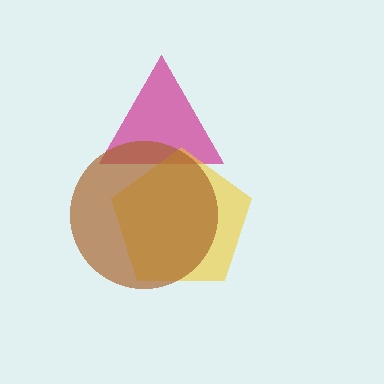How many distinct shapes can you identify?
There are 3 distinct shapes: a magenta triangle, a yellow pentagon, a brown circle.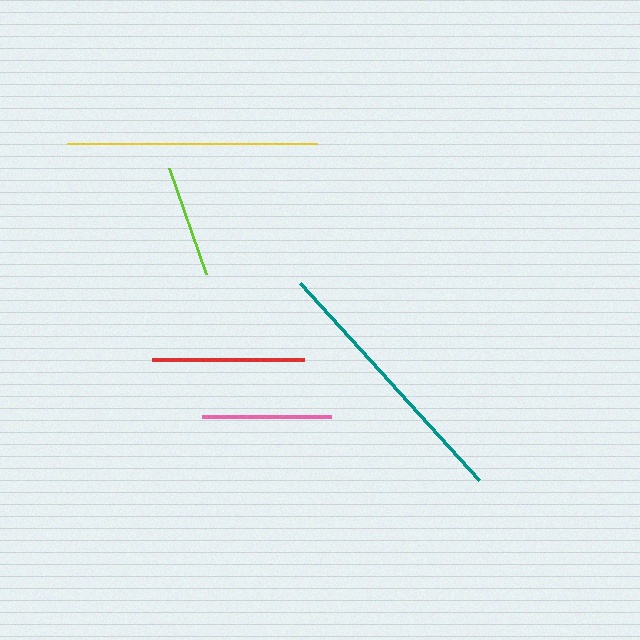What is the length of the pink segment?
The pink segment is approximately 129 pixels long.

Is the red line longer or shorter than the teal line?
The teal line is longer than the red line.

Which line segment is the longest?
The teal line is the longest at approximately 265 pixels.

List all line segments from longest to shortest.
From longest to shortest: teal, yellow, red, pink, lime.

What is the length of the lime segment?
The lime segment is approximately 112 pixels long.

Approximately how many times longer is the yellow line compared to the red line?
The yellow line is approximately 1.6 times the length of the red line.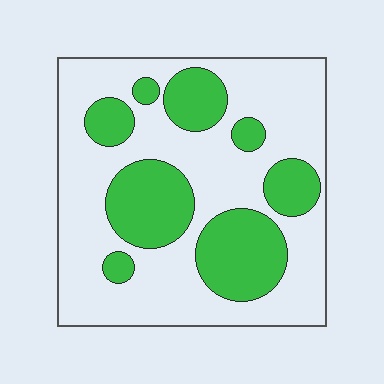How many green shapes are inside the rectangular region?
8.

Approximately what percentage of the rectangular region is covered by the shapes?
Approximately 30%.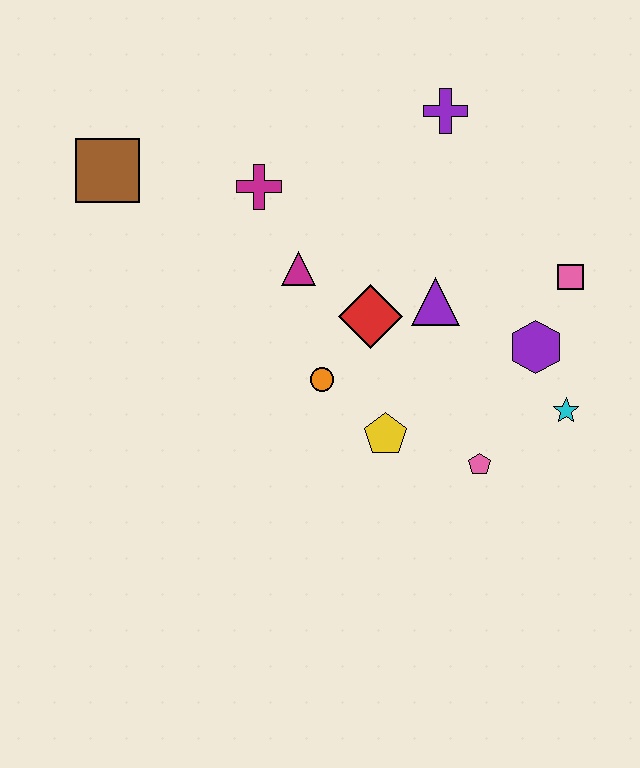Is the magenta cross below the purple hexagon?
No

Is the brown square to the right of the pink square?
No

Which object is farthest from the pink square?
The brown square is farthest from the pink square.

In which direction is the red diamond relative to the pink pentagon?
The red diamond is above the pink pentagon.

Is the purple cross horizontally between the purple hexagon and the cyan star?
No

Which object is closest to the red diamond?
The purple triangle is closest to the red diamond.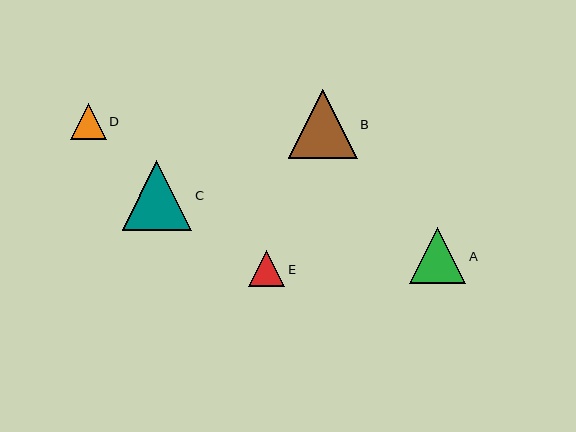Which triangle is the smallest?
Triangle D is the smallest with a size of approximately 36 pixels.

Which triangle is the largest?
Triangle C is the largest with a size of approximately 69 pixels.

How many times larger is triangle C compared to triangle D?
Triangle C is approximately 1.9 times the size of triangle D.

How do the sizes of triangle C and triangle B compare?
Triangle C and triangle B are approximately the same size.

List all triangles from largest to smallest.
From largest to smallest: C, B, A, E, D.